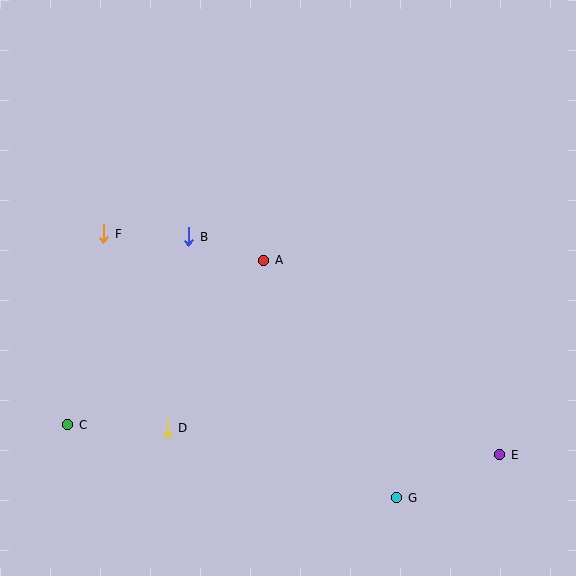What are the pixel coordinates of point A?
Point A is at (264, 261).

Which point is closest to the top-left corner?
Point F is closest to the top-left corner.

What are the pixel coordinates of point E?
Point E is at (500, 455).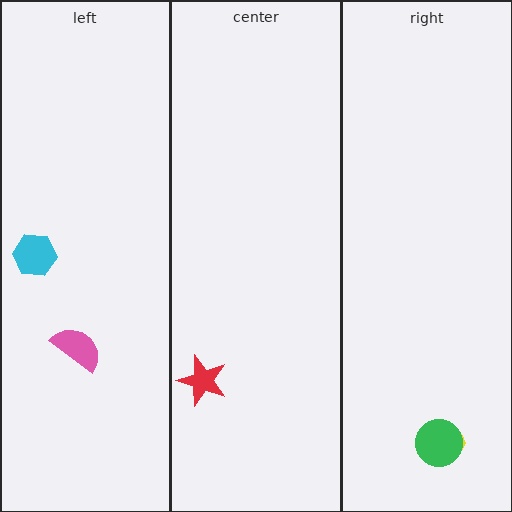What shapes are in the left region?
The pink semicircle, the cyan hexagon.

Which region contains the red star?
The center region.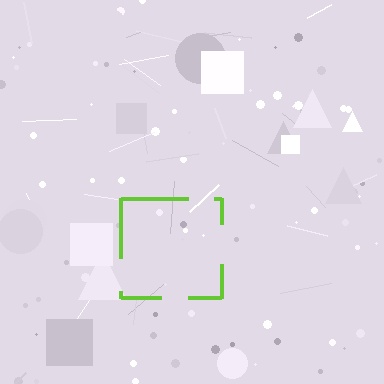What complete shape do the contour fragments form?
The contour fragments form a square.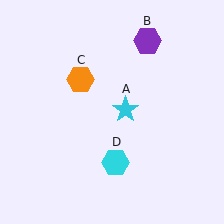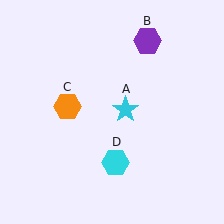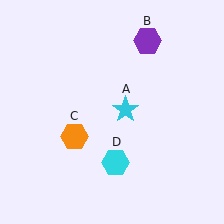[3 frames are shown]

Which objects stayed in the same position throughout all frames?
Cyan star (object A) and purple hexagon (object B) and cyan hexagon (object D) remained stationary.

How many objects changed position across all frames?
1 object changed position: orange hexagon (object C).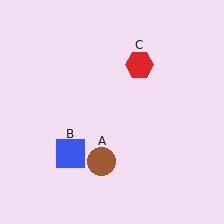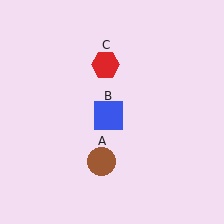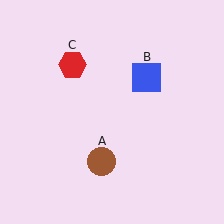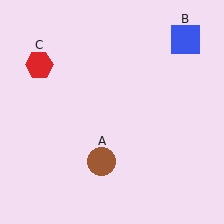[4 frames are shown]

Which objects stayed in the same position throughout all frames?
Brown circle (object A) remained stationary.